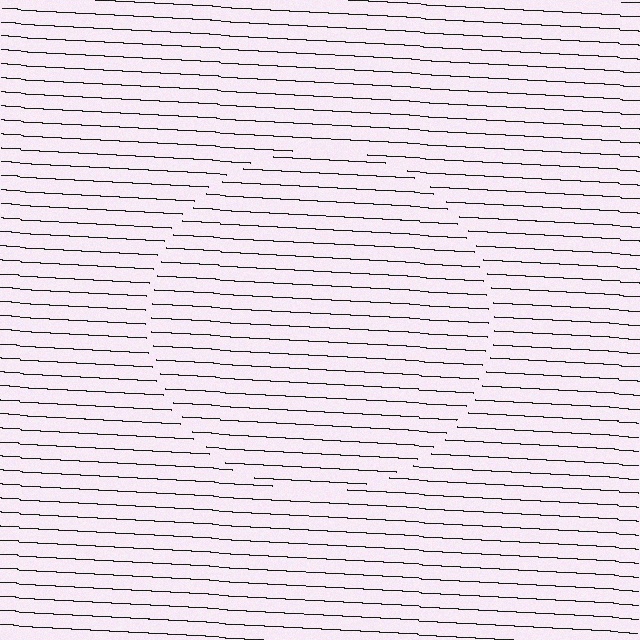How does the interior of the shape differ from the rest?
The interior of the shape contains the same grating, shifted by half a period — the contour is defined by the phase discontinuity where line-ends from the inner and outer gratings abut.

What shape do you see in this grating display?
An illusory circle. The interior of the shape contains the same grating, shifted by half a period — the contour is defined by the phase discontinuity where line-ends from the inner and outer gratings abut.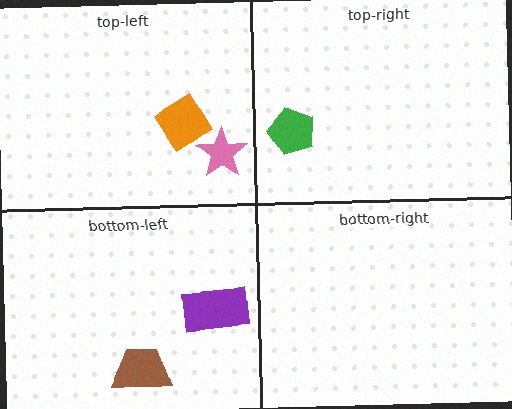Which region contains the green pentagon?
The top-right region.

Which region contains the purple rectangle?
The bottom-left region.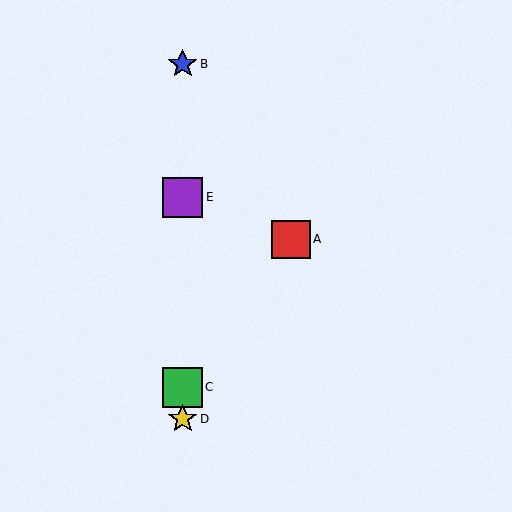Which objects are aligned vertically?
Objects B, C, D, E are aligned vertically.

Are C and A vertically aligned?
No, C is at x≈183 and A is at x≈291.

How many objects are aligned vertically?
4 objects (B, C, D, E) are aligned vertically.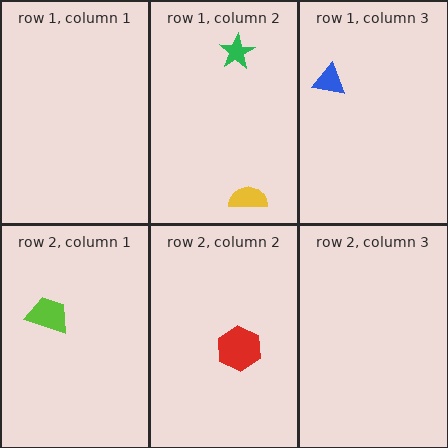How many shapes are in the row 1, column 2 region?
2.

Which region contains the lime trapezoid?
The row 2, column 1 region.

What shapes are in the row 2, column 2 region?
The red hexagon.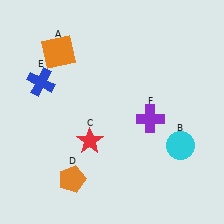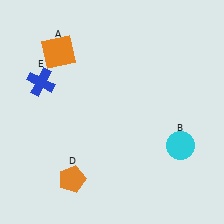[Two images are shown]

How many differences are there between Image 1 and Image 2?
There are 2 differences between the two images.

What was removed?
The red star (C), the purple cross (F) were removed in Image 2.